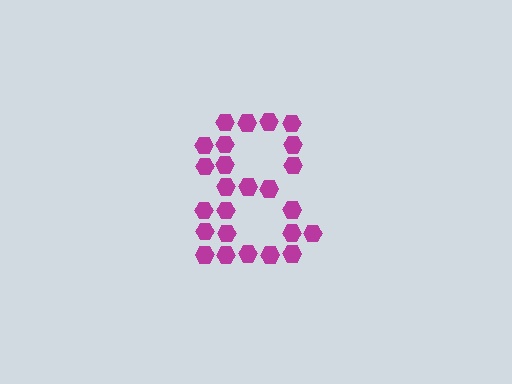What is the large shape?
The large shape is the digit 8.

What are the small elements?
The small elements are hexagons.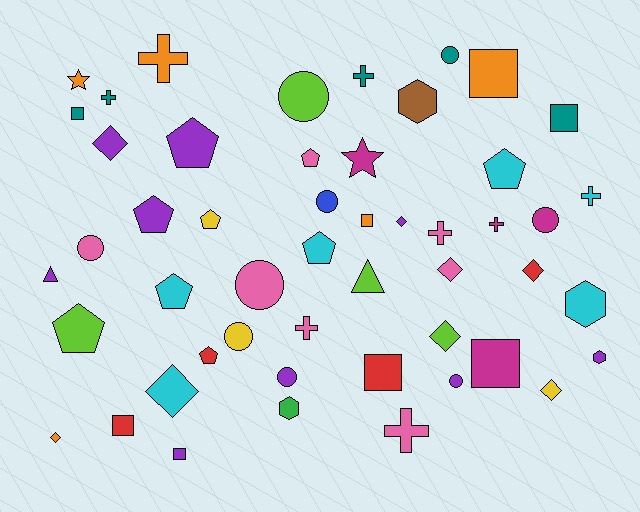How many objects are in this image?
There are 50 objects.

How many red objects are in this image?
There are 4 red objects.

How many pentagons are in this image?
There are 9 pentagons.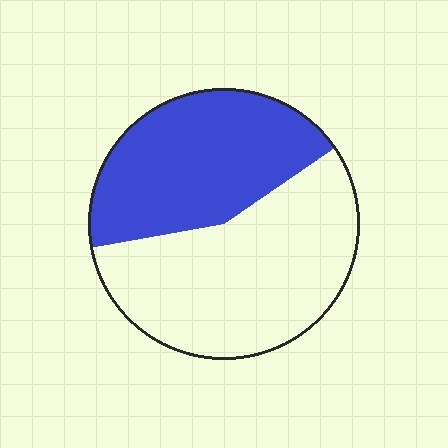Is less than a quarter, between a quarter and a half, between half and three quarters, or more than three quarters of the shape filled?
Between a quarter and a half.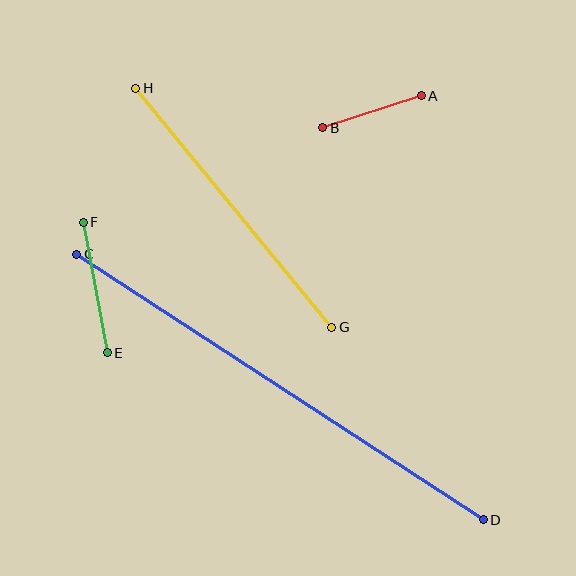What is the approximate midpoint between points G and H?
The midpoint is at approximately (234, 208) pixels.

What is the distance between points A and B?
The distance is approximately 104 pixels.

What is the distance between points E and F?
The distance is approximately 133 pixels.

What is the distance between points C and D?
The distance is approximately 486 pixels.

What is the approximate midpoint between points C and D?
The midpoint is at approximately (280, 387) pixels.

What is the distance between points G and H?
The distance is approximately 309 pixels.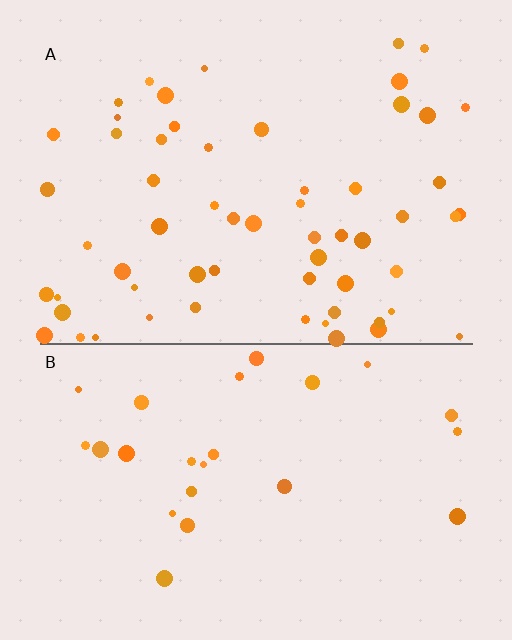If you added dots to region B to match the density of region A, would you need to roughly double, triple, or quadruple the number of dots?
Approximately double.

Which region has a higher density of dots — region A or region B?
A (the top).